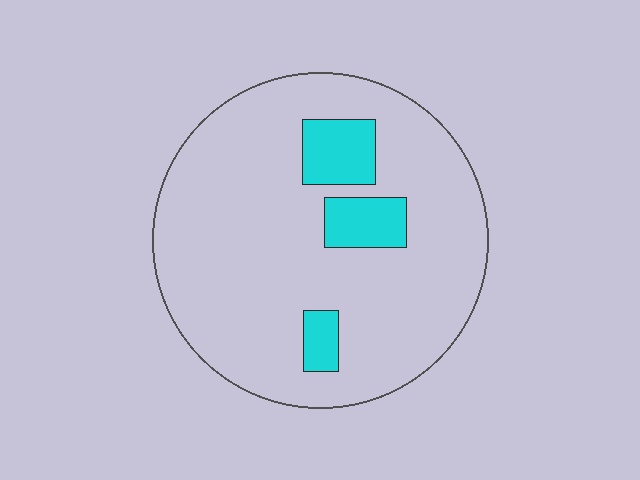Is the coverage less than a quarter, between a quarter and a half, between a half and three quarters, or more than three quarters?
Less than a quarter.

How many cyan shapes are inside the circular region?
3.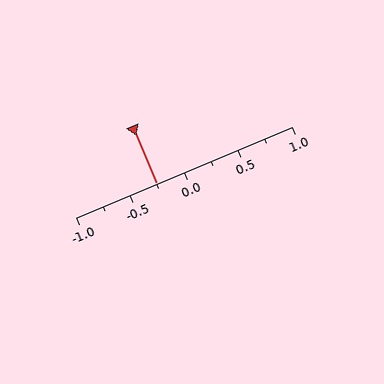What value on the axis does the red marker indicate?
The marker indicates approximately -0.25.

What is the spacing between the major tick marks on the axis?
The major ticks are spaced 0.5 apart.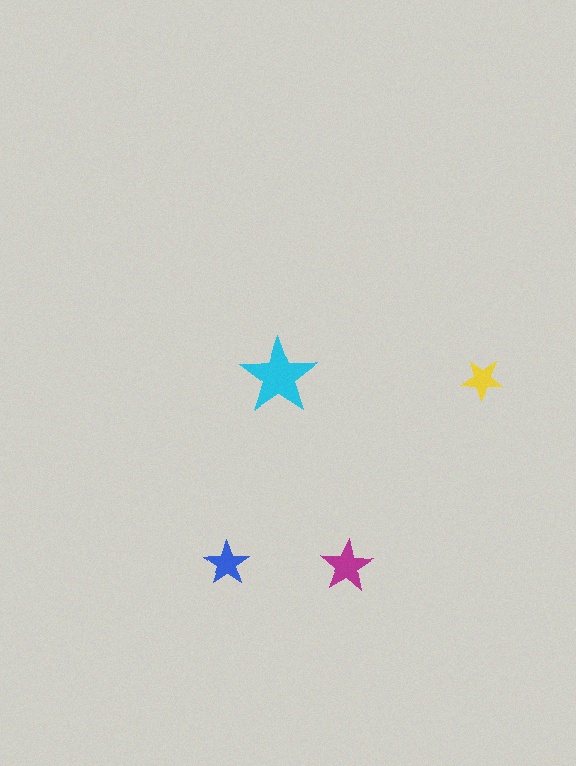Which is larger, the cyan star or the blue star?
The cyan one.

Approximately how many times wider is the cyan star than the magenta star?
About 1.5 times wider.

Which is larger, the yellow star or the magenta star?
The magenta one.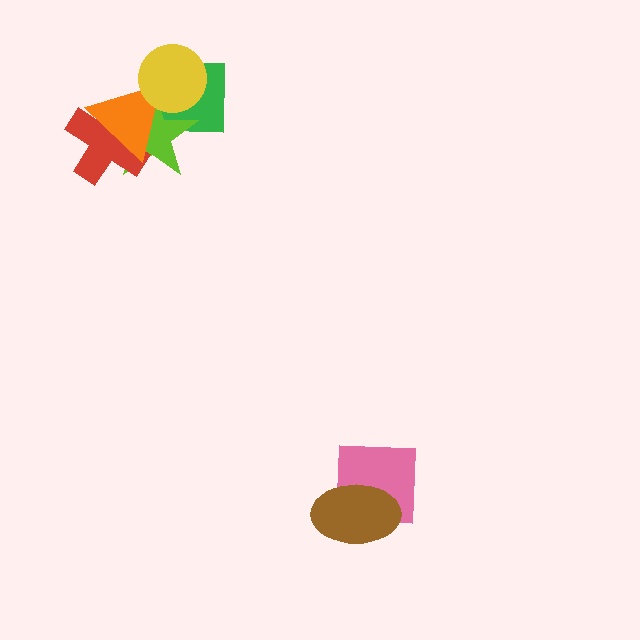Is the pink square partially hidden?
Yes, it is partially covered by another shape.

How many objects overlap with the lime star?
4 objects overlap with the lime star.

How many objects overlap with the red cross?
2 objects overlap with the red cross.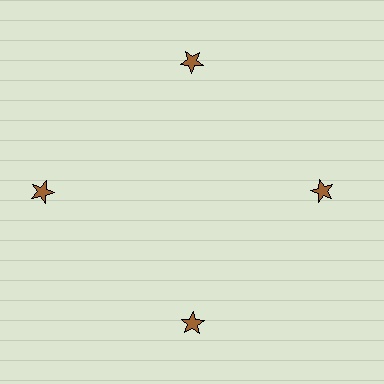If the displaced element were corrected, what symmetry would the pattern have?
It would have 4-fold rotational symmetry — the pattern would map onto itself every 90 degrees.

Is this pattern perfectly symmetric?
No. The 4 brown stars are arranged in a ring, but one element near the 9 o'clock position is pushed outward from the center, breaking the 4-fold rotational symmetry.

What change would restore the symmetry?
The symmetry would be restored by moving it inward, back onto the ring so that all 4 stars sit at equal angles and equal distance from the center.